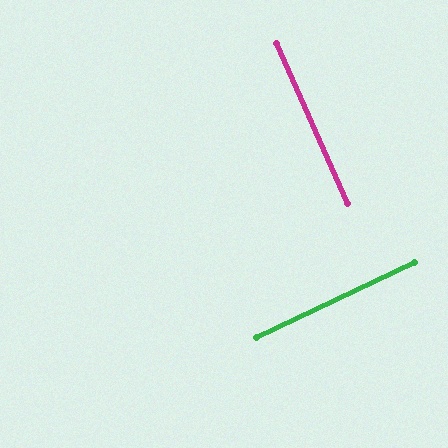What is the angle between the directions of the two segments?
Approximately 88 degrees.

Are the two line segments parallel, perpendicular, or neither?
Perpendicular — they meet at approximately 88°.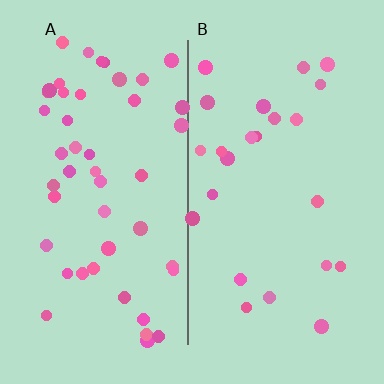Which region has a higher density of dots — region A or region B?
A (the left).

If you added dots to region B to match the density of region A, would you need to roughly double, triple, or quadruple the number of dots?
Approximately double.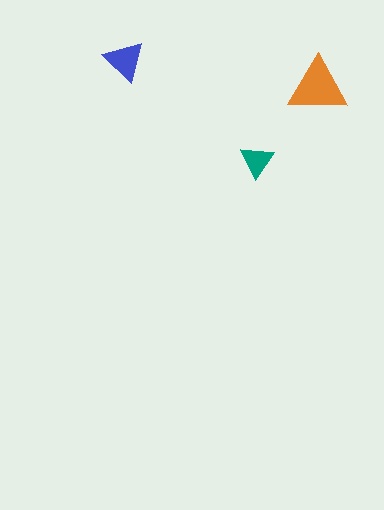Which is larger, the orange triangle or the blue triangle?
The orange one.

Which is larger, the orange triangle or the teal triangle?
The orange one.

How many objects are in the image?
There are 3 objects in the image.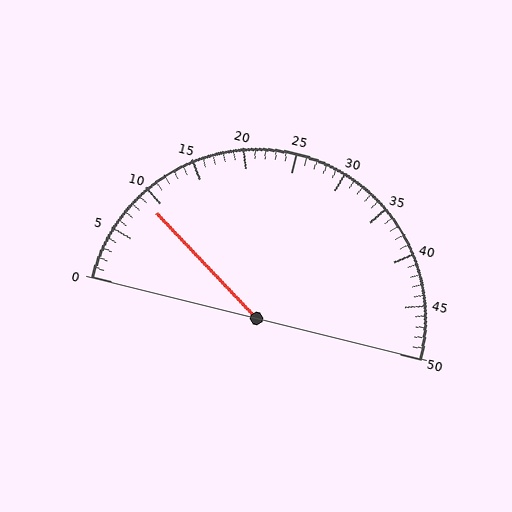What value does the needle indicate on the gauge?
The needle indicates approximately 9.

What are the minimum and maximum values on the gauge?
The gauge ranges from 0 to 50.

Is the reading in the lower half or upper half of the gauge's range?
The reading is in the lower half of the range (0 to 50).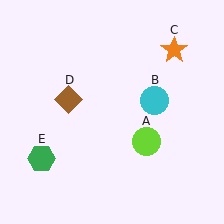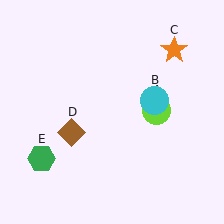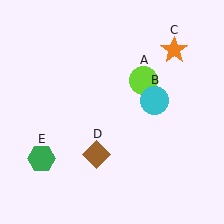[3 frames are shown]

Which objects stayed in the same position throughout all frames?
Cyan circle (object B) and orange star (object C) and green hexagon (object E) remained stationary.